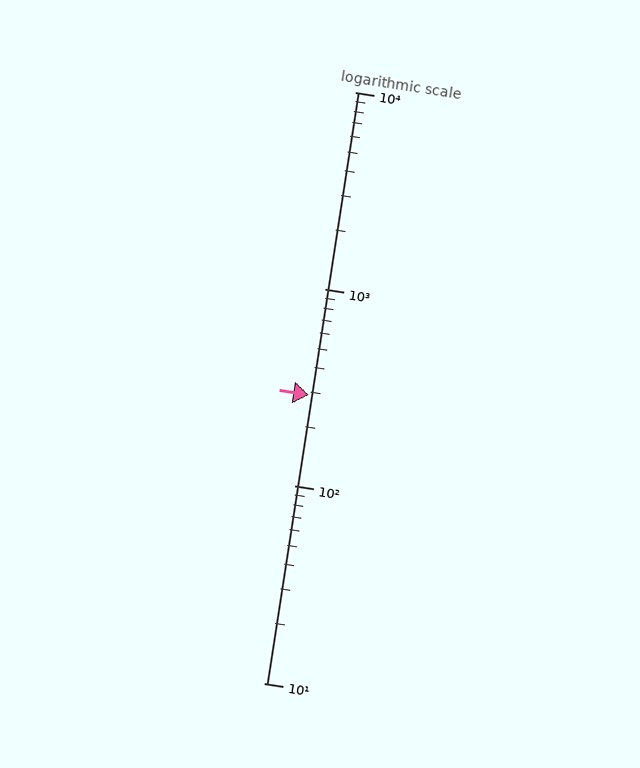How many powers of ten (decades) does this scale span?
The scale spans 3 decades, from 10 to 10000.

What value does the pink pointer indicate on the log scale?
The pointer indicates approximately 290.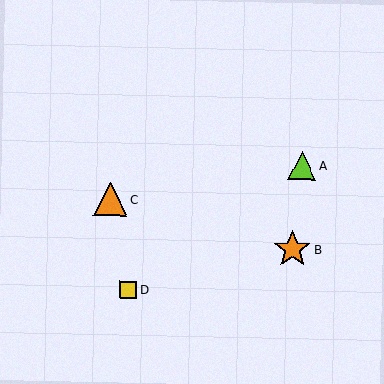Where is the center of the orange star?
The center of the orange star is at (292, 250).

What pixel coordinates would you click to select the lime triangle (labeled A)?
Click at (302, 165) to select the lime triangle A.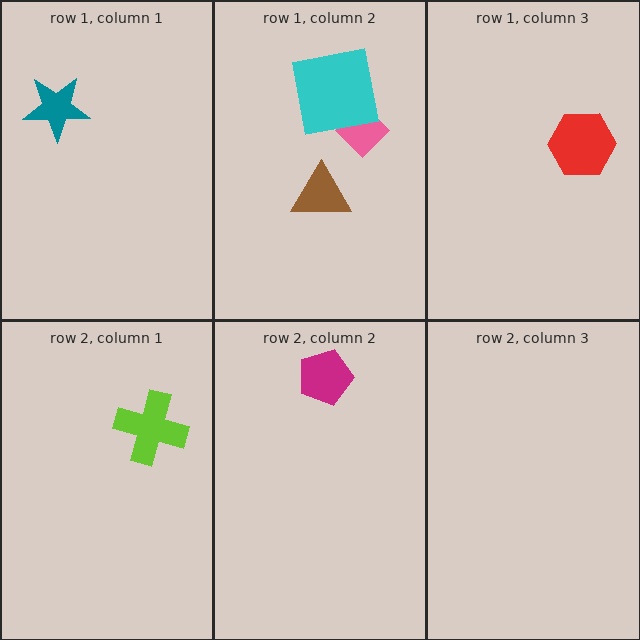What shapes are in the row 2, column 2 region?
The magenta pentagon.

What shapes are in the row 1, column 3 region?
The red hexagon.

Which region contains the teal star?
The row 1, column 1 region.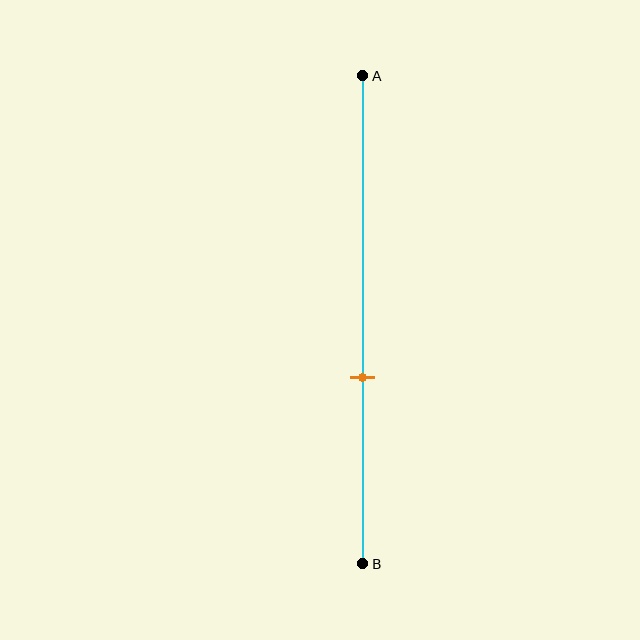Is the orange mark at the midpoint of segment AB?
No, the mark is at about 60% from A, not at the 50% midpoint.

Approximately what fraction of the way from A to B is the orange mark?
The orange mark is approximately 60% of the way from A to B.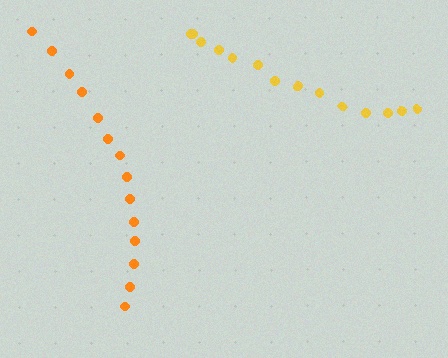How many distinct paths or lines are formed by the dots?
There are 2 distinct paths.